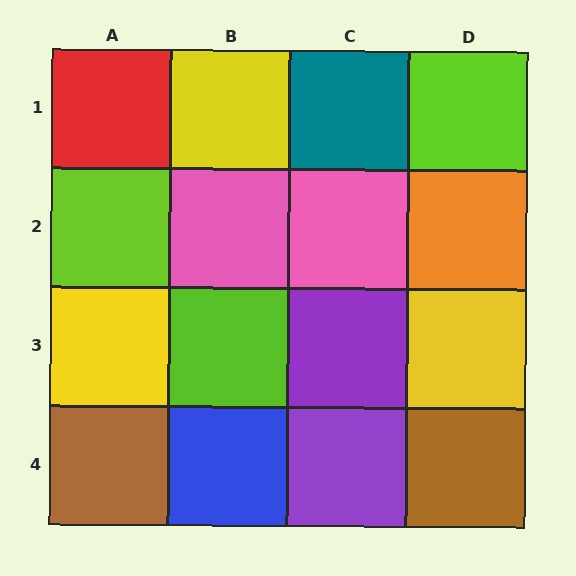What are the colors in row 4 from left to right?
Brown, blue, purple, brown.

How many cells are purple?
2 cells are purple.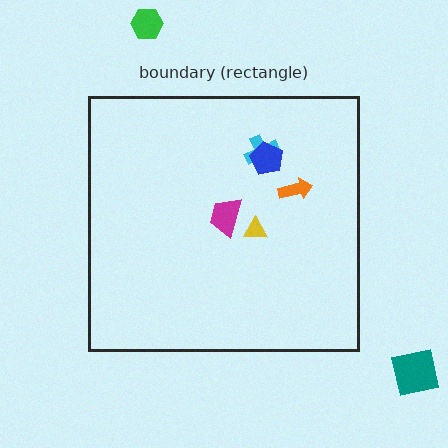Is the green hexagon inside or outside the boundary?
Outside.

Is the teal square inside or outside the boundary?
Outside.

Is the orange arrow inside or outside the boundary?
Inside.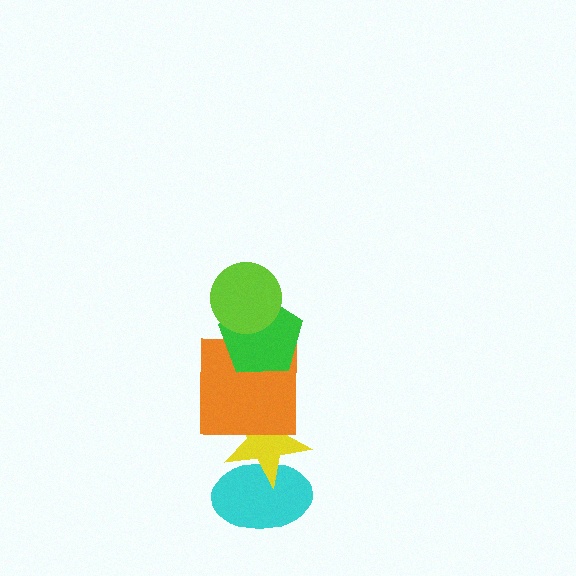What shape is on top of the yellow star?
The orange square is on top of the yellow star.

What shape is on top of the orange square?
The green pentagon is on top of the orange square.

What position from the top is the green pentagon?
The green pentagon is 2nd from the top.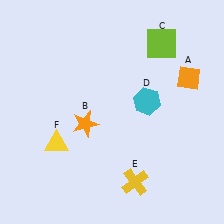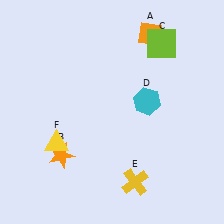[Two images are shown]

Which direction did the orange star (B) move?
The orange star (B) moved down.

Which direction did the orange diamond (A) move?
The orange diamond (A) moved up.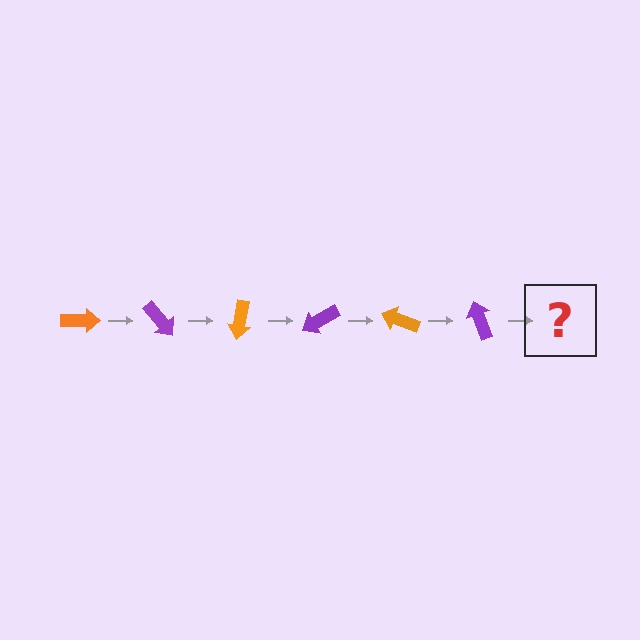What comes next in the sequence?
The next element should be an orange arrow, rotated 300 degrees from the start.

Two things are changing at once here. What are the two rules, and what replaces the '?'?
The two rules are that it rotates 50 degrees each step and the color cycles through orange and purple. The '?' should be an orange arrow, rotated 300 degrees from the start.